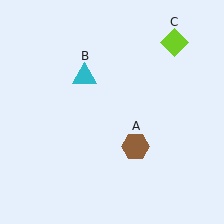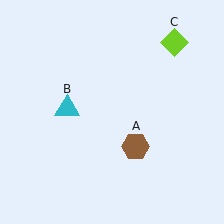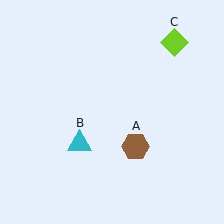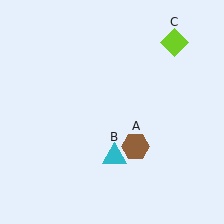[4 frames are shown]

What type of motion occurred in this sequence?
The cyan triangle (object B) rotated counterclockwise around the center of the scene.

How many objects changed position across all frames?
1 object changed position: cyan triangle (object B).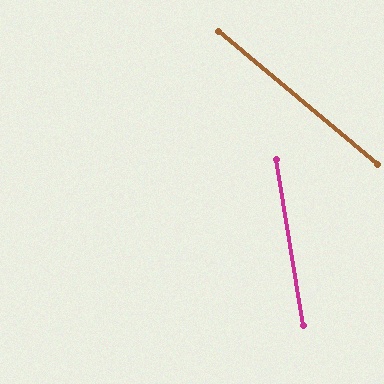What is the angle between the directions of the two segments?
Approximately 41 degrees.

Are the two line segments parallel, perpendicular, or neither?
Neither parallel nor perpendicular — they differ by about 41°.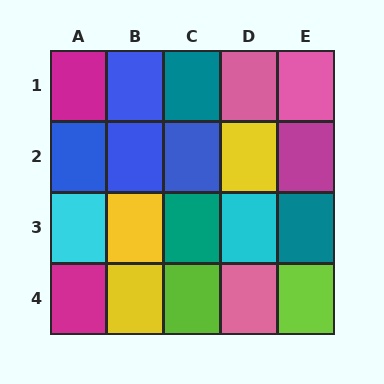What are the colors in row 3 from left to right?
Cyan, yellow, teal, cyan, teal.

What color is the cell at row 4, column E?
Lime.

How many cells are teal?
3 cells are teal.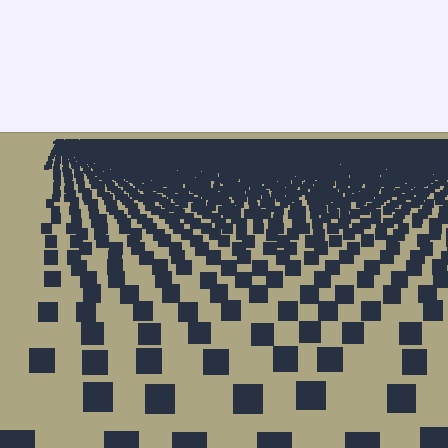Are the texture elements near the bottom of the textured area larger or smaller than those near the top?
Larger. Near the bottom, elements are closer to the viewer and appear at a bigger on-screen size.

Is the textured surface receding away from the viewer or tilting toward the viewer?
The surface is receding away from the viewer. Texture elements get smaller and denser toward the top.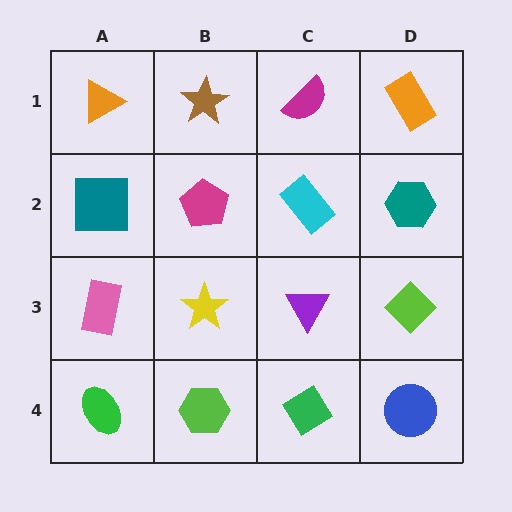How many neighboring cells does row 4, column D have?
2.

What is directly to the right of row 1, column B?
A magenta semicircle.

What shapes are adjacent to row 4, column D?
A lime diamond (row 3, column D), a green diamond (row 4, column C).